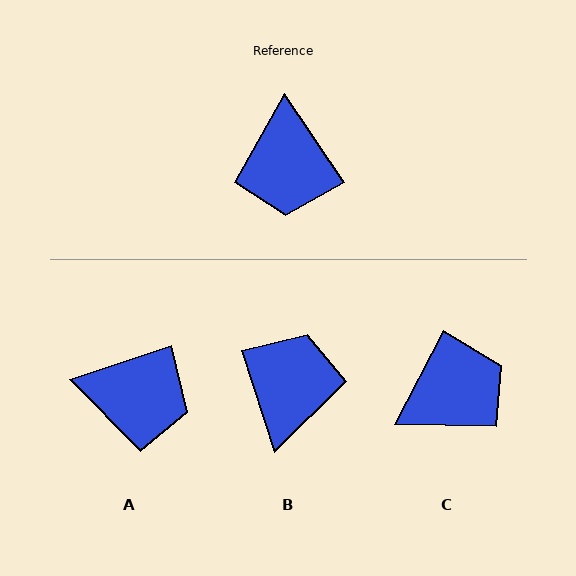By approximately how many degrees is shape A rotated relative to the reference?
Approximately 74 degrees counter-clockwise.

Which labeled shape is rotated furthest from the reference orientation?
B, about 164 degrees away.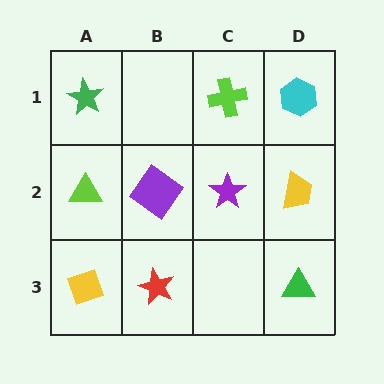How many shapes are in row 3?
3 shapes.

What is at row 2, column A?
A lime triangle.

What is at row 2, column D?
A yellow trapezoid.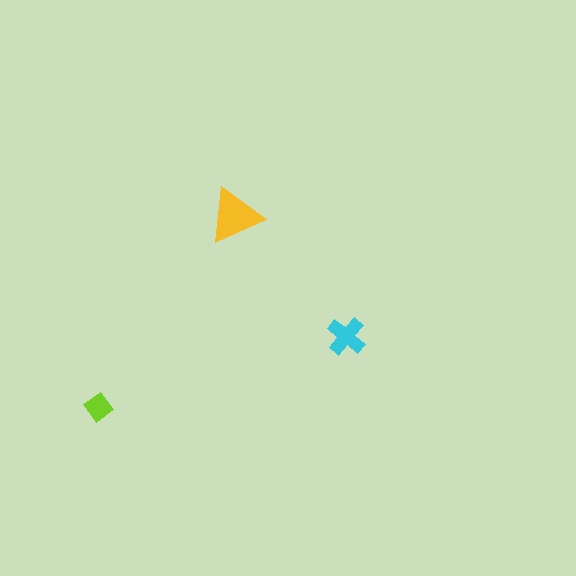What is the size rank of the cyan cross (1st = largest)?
2nd.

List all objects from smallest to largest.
The lime diamond, the cyan cross, the yellow triangle.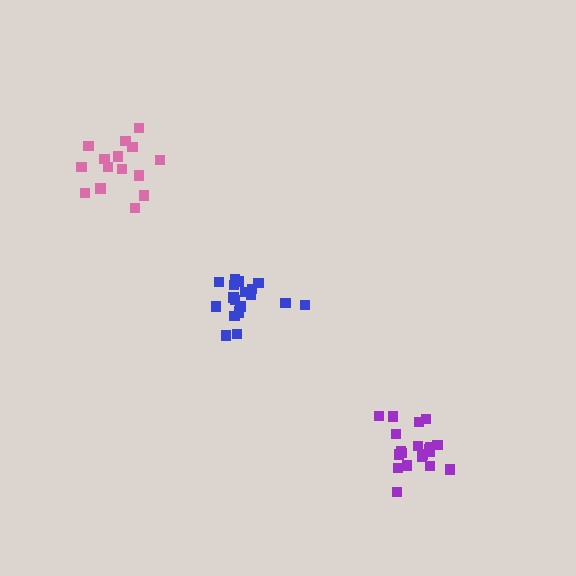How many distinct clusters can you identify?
There are 3 distinct clusters.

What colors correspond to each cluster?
The clusters are colored: purple, pink, blue.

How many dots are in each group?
Group 1: 20 dots, Group 2: 15 dots, Group 3: 20 dots (55 total).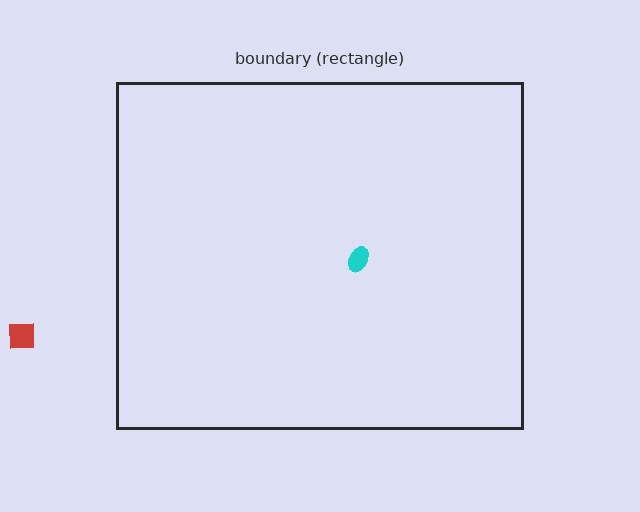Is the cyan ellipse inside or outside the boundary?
Inside.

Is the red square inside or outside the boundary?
Outside.